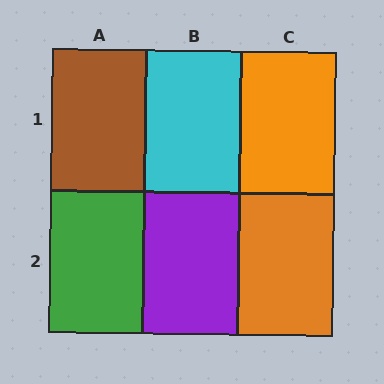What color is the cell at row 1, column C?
Orange.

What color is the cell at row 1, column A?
Brown.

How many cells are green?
1 cell is green.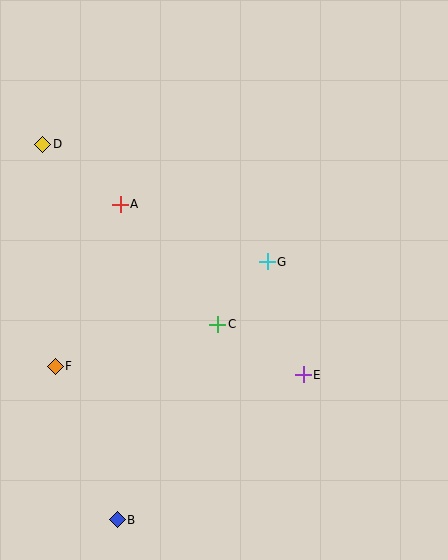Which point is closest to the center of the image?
Point C at (218, 324) is closest to the center.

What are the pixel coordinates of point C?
Point C is at (218, 324).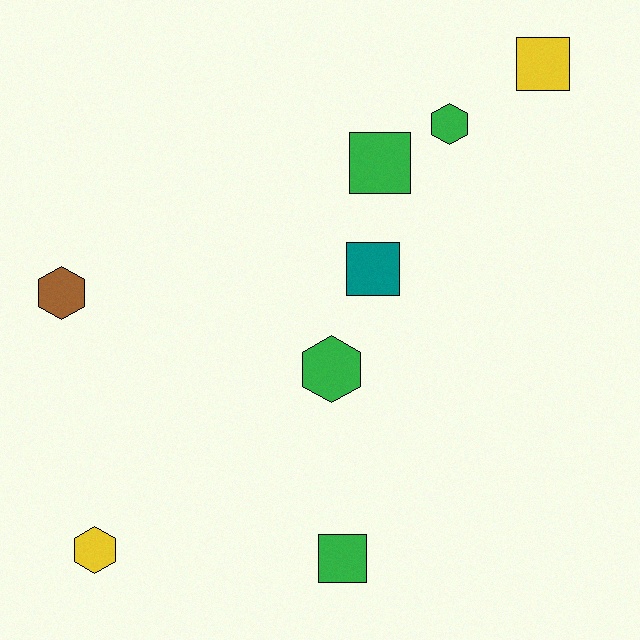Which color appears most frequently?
Green, with 4 objects.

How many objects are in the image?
There are 8 objects.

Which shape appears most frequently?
Hexagon, with 4 objects.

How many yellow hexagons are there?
There is 1 yellow hexagon.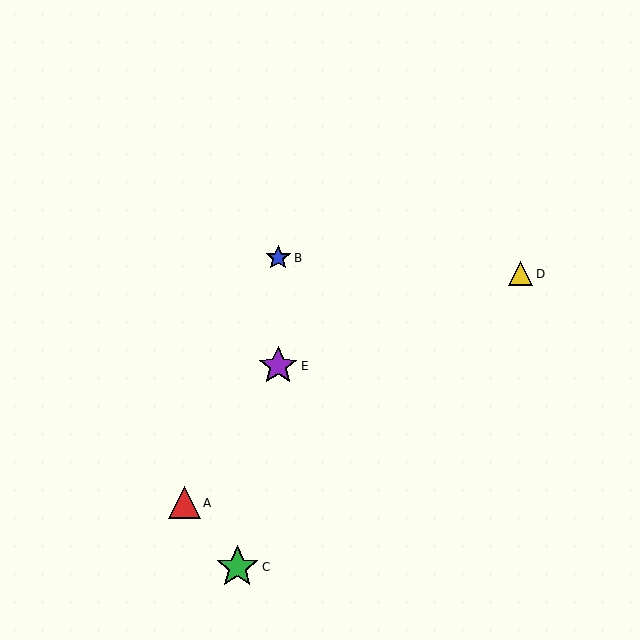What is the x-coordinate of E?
Object E is at x≈278.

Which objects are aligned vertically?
Objects B, E are aligned vertically.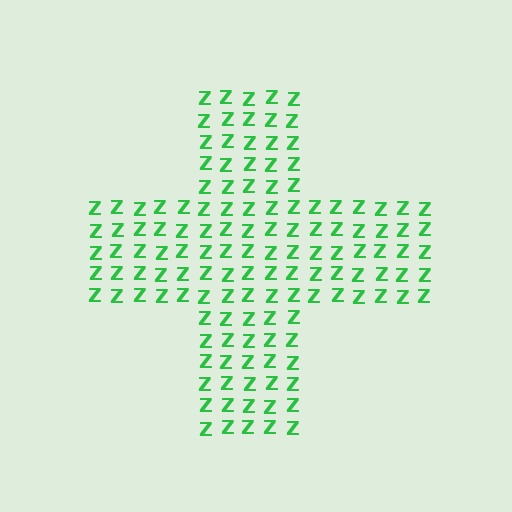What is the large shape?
The large shape is a cross.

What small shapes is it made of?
It is made of small letter Z's.